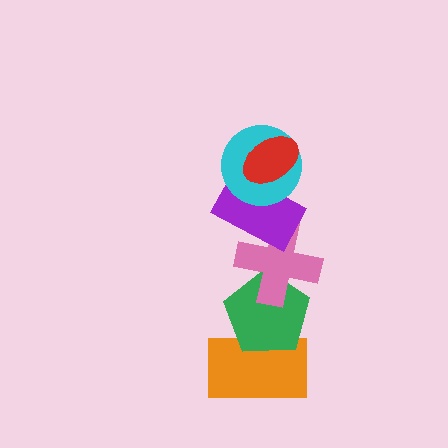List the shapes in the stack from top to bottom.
From top to bottom: the red ellipse, the cyan circle, the purple rectangle, the pink cross, the green pentagon, the orange rectangle.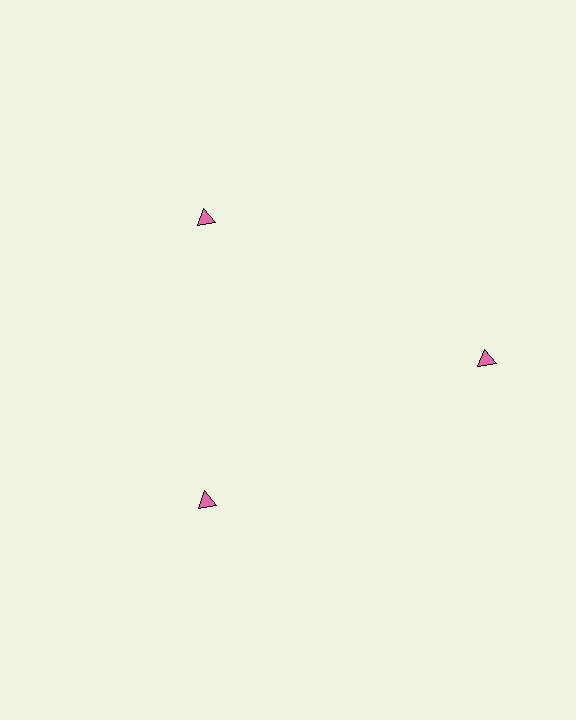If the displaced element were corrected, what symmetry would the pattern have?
It would have 3-fold rotational symmetry — the pattern would map onto itself every 120 degrees.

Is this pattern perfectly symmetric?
No. The 3 pink triangles are arranged in a ring, but one element near the 3 o'clock position is pushed outward from the center, breaking the 3-fold rotational symmetry.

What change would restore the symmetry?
The symmetry would be restored by moving it inward, back onto the ring so that all 3 triangles sit at equal angles and equal distance from the center.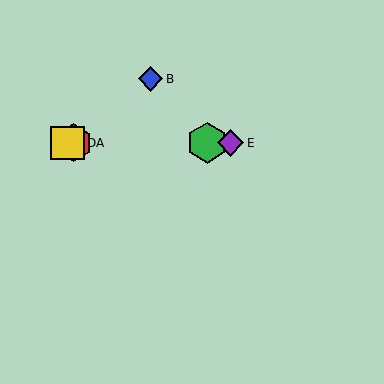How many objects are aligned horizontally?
4 objects (A, C, D, E) are aligned horizontally.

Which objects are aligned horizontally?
Objects A, C, D, E are aligned horizontally.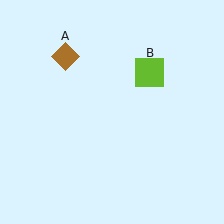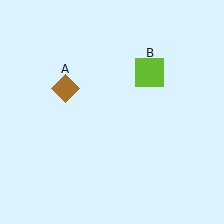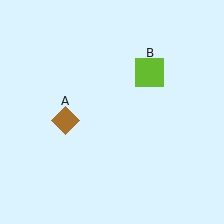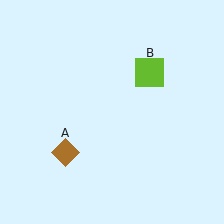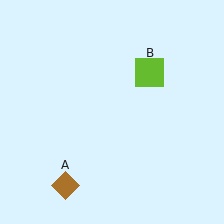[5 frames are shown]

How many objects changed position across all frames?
1 object changed position: brown diamond (object A).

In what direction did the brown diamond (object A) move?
The brown diamond (object A) moved down.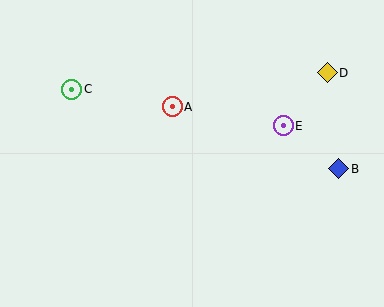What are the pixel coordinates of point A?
Point A is at (172, 107).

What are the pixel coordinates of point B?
Point B is at (339, 169).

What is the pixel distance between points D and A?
The distance between D and A is 159 pixels.